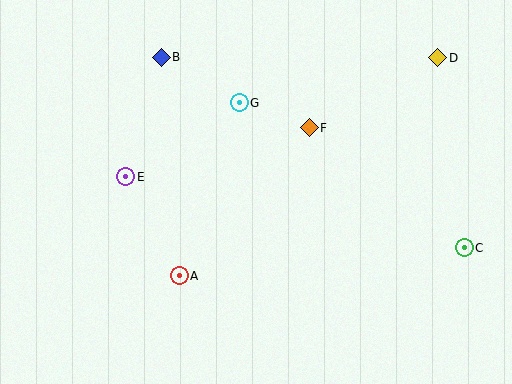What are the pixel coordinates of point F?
Point F is at (309, 128).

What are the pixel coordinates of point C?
Point C is at (464, 248).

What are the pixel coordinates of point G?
Point G is at (239, 103).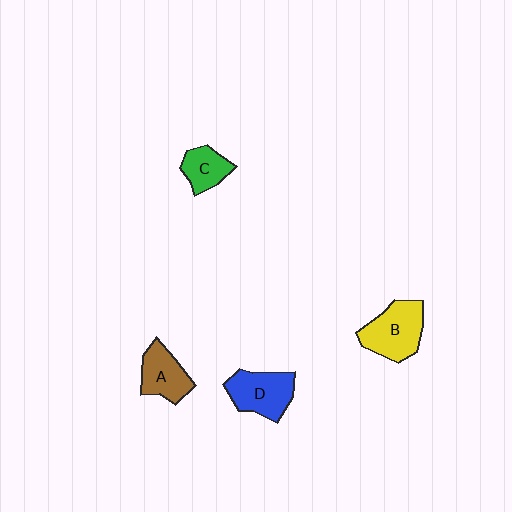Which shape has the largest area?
Shape B (yellow).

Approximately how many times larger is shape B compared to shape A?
Approximately 1.3 times.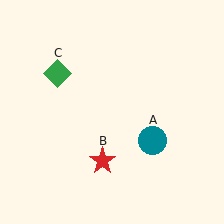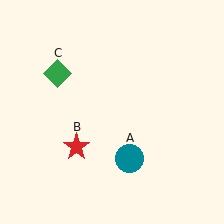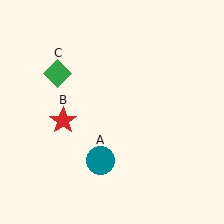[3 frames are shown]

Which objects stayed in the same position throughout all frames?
Green diamond (object C) remained stationary.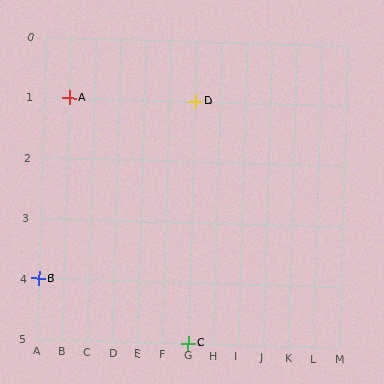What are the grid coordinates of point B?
Point B is at grid coordinates (A, 4).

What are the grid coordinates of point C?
Point C is at grid coordinates (G, 5).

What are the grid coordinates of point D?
Point D is at grid coordinates (G, 1).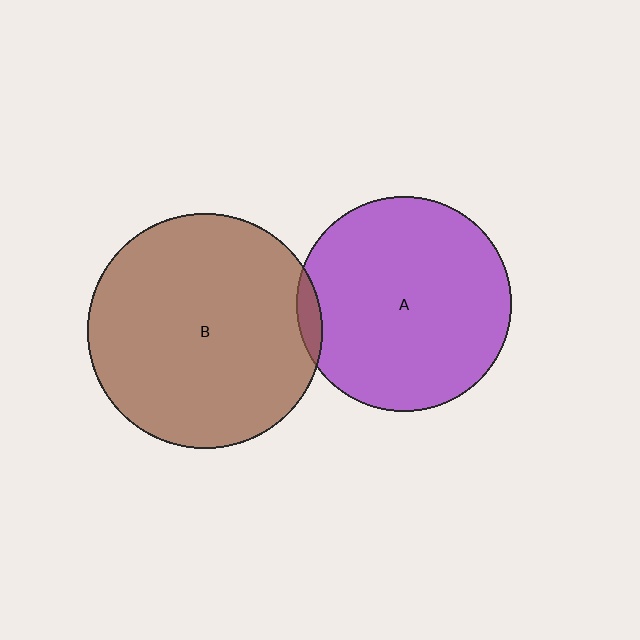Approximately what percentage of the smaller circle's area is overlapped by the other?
Approximately 5%.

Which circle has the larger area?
Circle B (brown).